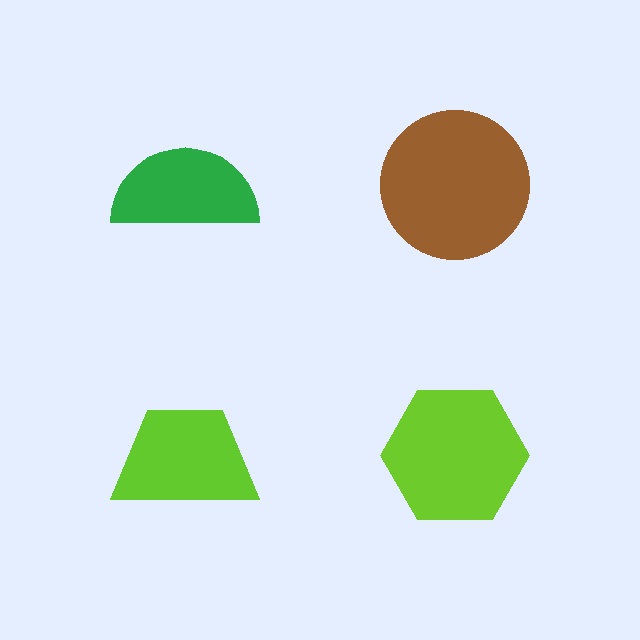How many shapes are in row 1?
2 shapes.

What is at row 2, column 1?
A lime trapezoid.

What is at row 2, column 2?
A lime hexagon.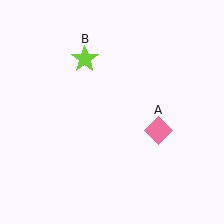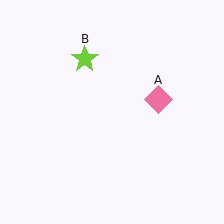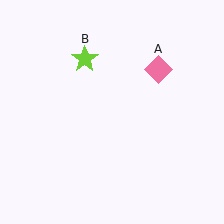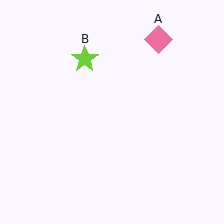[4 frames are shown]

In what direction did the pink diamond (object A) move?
The pink diamond (object A) moved up.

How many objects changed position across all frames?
1 object changed position: pink diamond (object A).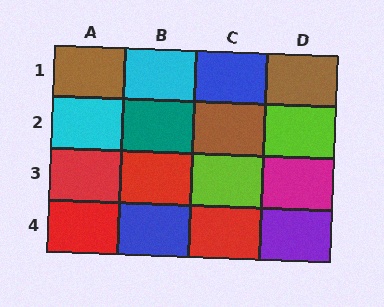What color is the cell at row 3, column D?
Magenta.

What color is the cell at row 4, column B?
Blue.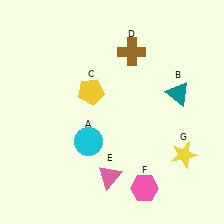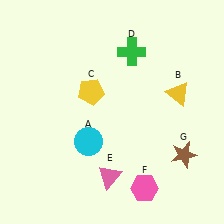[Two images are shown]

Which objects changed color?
B changed from teal to yellow. D changed from brown to green. G changed from yellow to brown.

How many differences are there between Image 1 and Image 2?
There are 3 differences between the two images.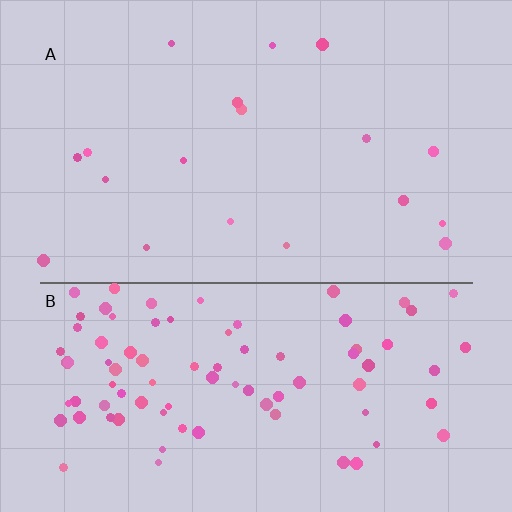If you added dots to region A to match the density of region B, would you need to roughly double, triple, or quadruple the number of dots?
Approximately quadruple.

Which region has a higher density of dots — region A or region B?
B (the bottom).